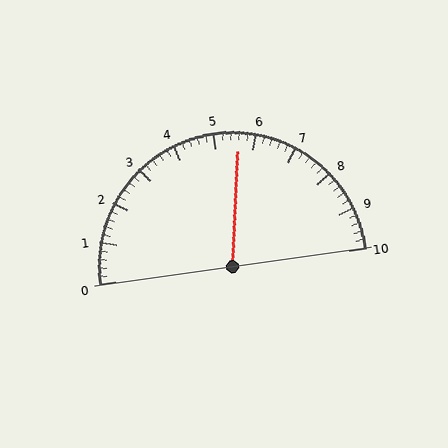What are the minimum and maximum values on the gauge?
The gauge ranges from 0 to 10.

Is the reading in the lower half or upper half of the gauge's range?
The reading is in the upper half of the range (0 to 10).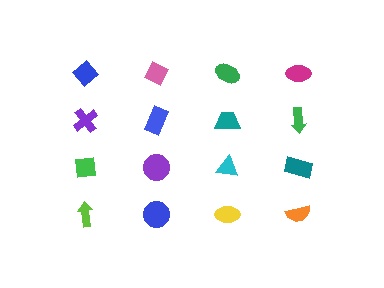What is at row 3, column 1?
A green square.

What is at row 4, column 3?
A yellow ellipse.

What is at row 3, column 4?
A teal rectangle.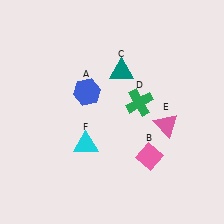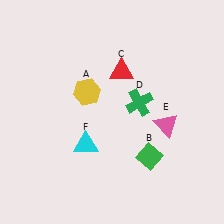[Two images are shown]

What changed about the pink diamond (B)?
In Image 1, B is pink. In Image 2, it changed to green.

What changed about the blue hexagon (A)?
In Image 1, A is blue. In Image 2, it changed to yellow.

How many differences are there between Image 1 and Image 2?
There are 3 differences between the two images.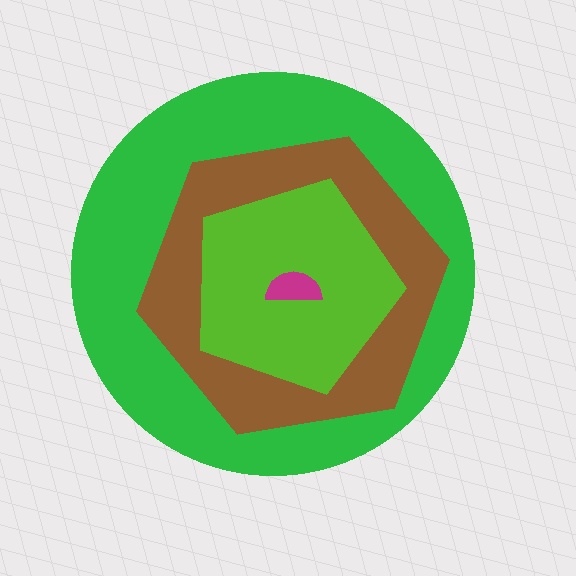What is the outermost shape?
The green circle.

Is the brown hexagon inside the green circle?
Yes.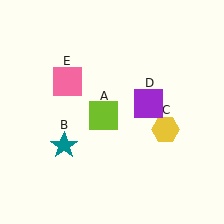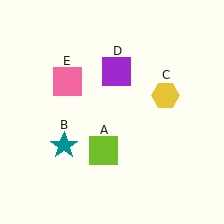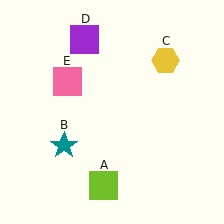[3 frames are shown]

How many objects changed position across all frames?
3 objects changed position: lime square (object A), yellow hexagon (object C), purple square (object D).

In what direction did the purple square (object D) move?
The purple square (object D) moved up and to the left.